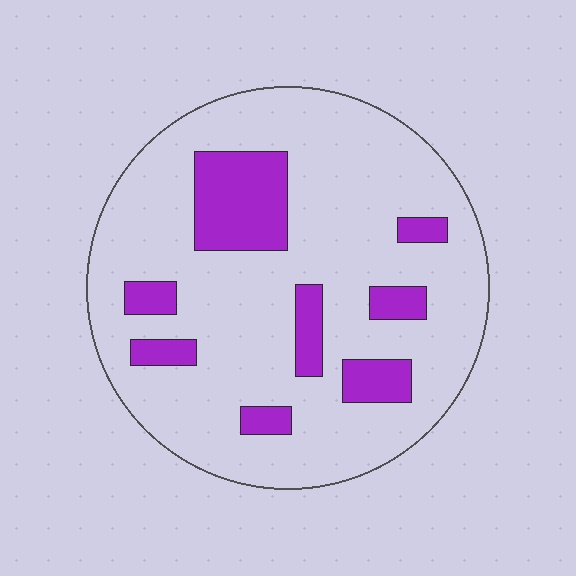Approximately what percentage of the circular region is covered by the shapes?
Approximately 20%.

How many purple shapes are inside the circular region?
8.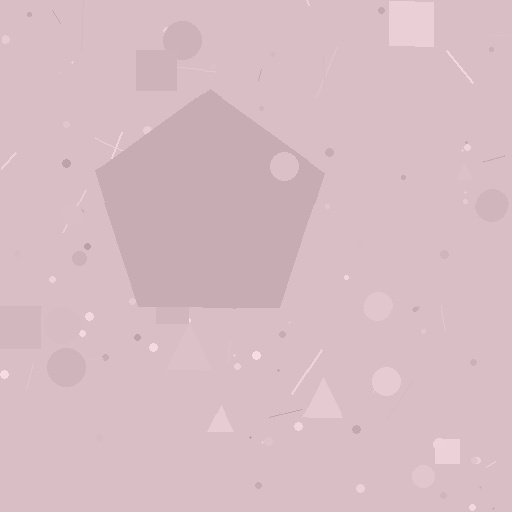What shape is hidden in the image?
A pentagon is hidden in the image.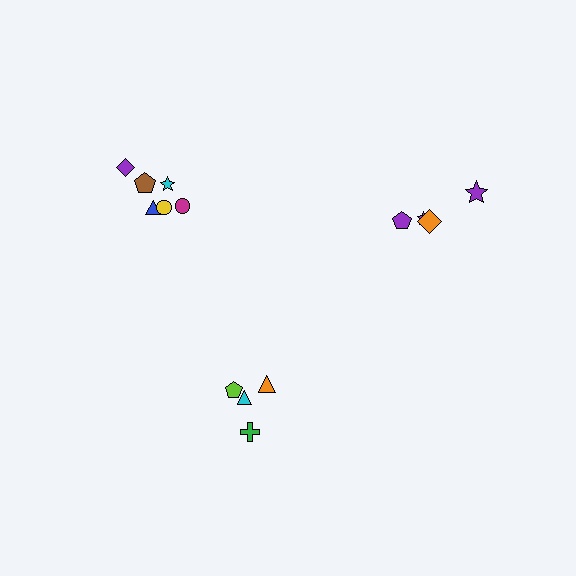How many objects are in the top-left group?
There are 6 objects.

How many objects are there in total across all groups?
There are 14 objects.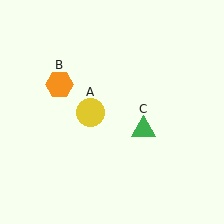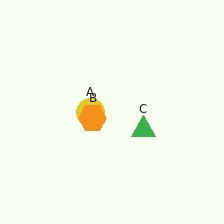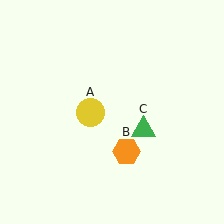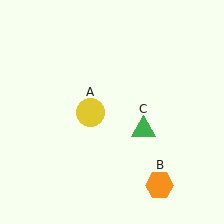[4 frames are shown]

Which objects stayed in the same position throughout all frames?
Yellow circle (object A) and green triangle (object C) remained stationary.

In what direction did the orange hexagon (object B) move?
The orange hexagon (object B) moved down and to the right.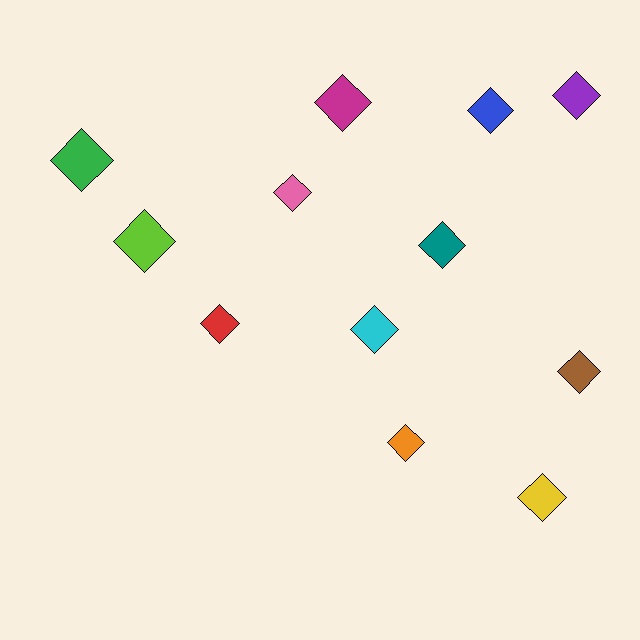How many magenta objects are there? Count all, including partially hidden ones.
There is 1 magenta object.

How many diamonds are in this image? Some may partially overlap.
There are 12 diamonds.